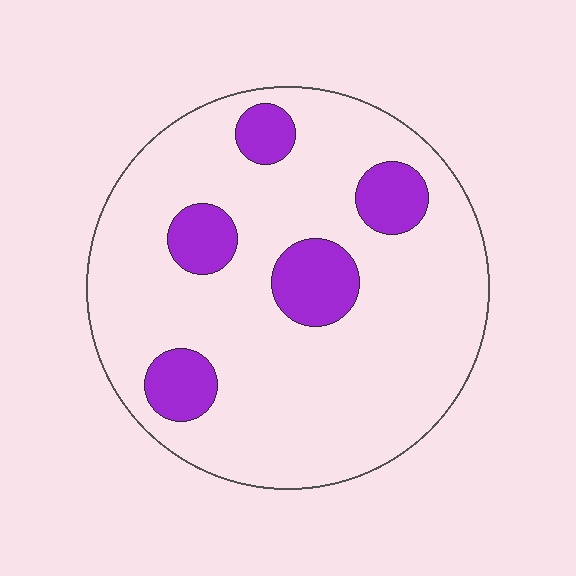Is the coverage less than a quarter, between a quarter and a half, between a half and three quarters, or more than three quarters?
Less than a quarter.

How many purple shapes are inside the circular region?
5.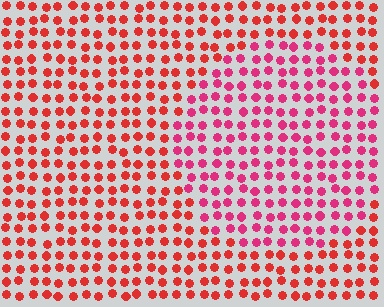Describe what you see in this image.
The image is filled with small red elements in a uniform arrangement. A circle-shaped region is visible where the elements are tinted to a slightly different hue, forming a subtle color boundary.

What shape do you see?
I see a circle.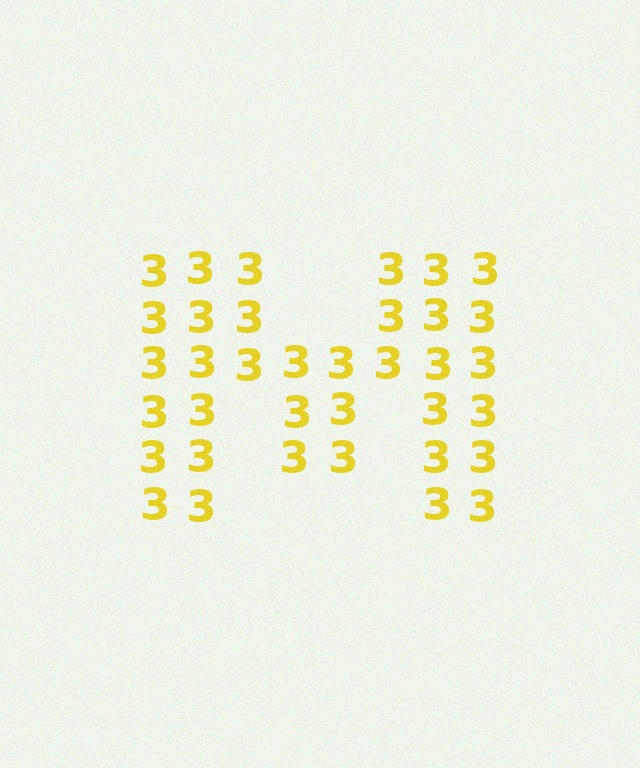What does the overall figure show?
The overall figure shows the letter M.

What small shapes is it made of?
It is made of small digit 3's.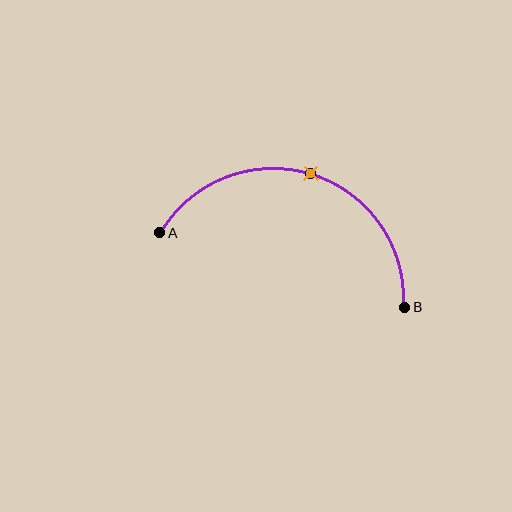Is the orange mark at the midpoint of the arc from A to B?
Yes. The orange mark lies on the arc at equal arc-length from both A and B — it is the arc midpoint.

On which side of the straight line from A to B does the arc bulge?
The arc bulges above the straight line connecting A and B.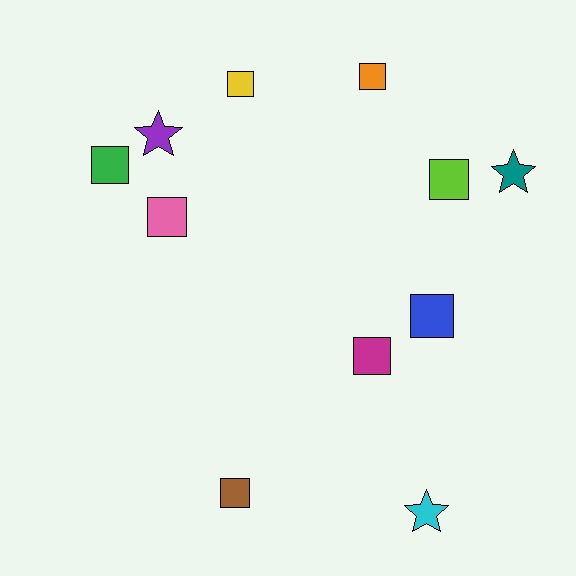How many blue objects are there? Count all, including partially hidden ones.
There is 1 blue object.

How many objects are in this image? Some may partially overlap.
There are 11 objects.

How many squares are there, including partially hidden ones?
There are 8 squares.